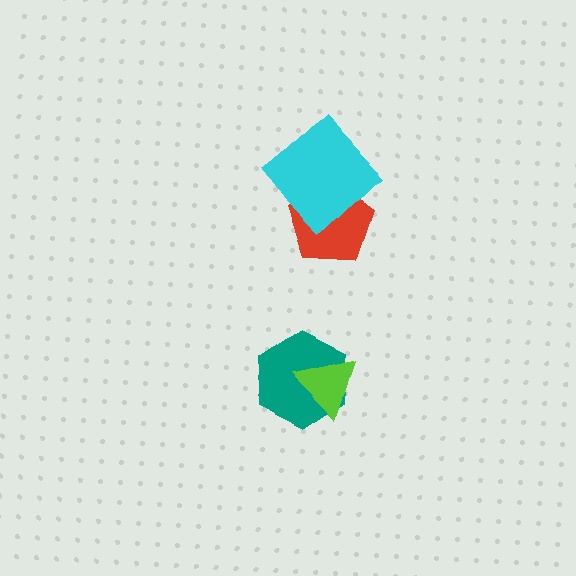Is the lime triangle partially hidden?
No, no other shape covers it.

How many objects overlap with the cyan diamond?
1 object overlaps with the cyan diamond.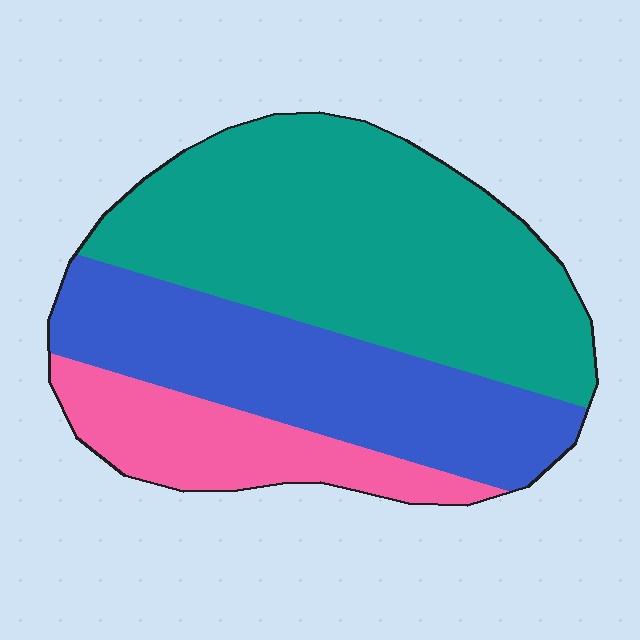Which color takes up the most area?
Teal, at roughly 50%.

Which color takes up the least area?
Pink, at roughly 15%.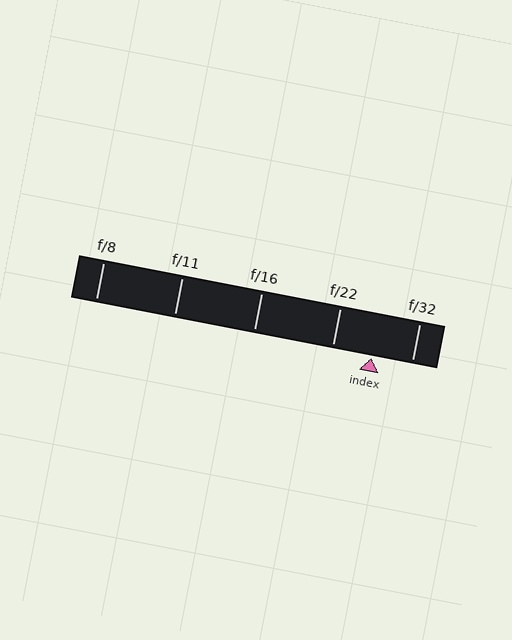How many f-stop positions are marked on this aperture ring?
There are 5 f-stop positions marked.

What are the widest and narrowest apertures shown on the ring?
The widest aperture shown is f/8 and the narrowest is f/32.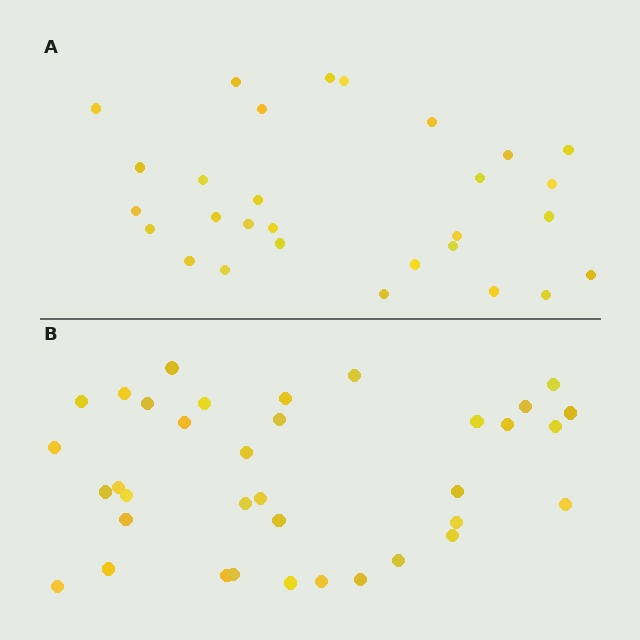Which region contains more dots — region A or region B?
Region B (the bottom region) has more dots.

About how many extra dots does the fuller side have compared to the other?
Region B has roughly 8 or so more dots than region A.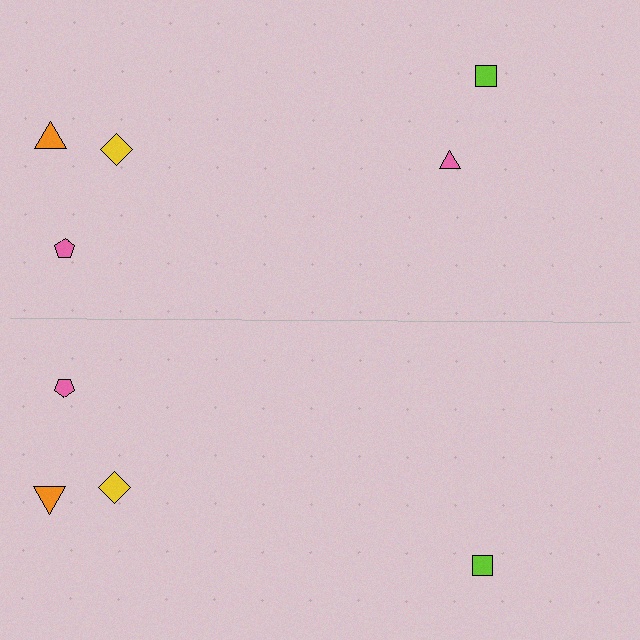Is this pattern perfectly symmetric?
No, the pattern is not perfectly symmetric. A pink triangle is missing from the bottom side.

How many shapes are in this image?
There are 9 shapes in this image.